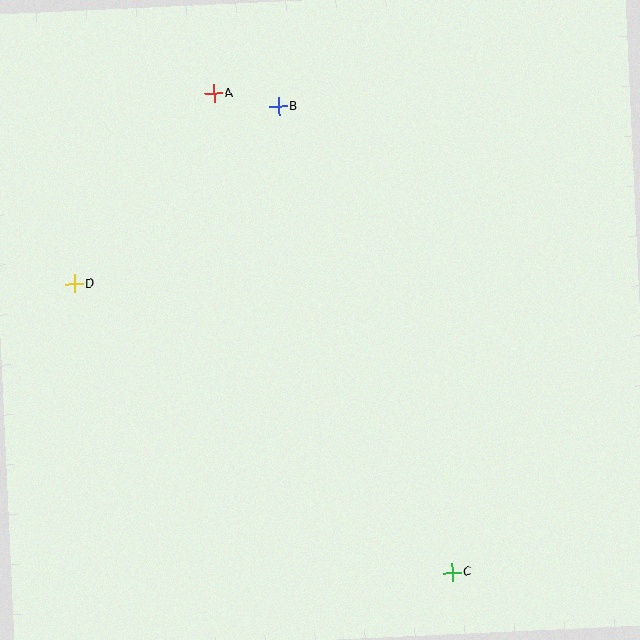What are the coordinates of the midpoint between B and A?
The midpoint between B and A is at (246, 100).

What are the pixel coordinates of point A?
Point A is at (214, 93).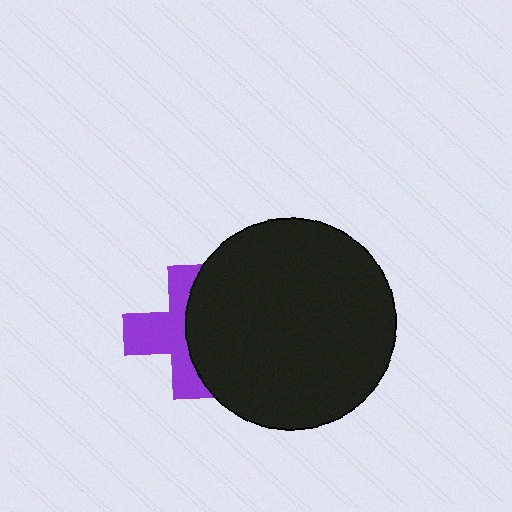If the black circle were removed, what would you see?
You would see the complete purple cross.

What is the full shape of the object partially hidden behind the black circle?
The partially hidden object is a purple cross.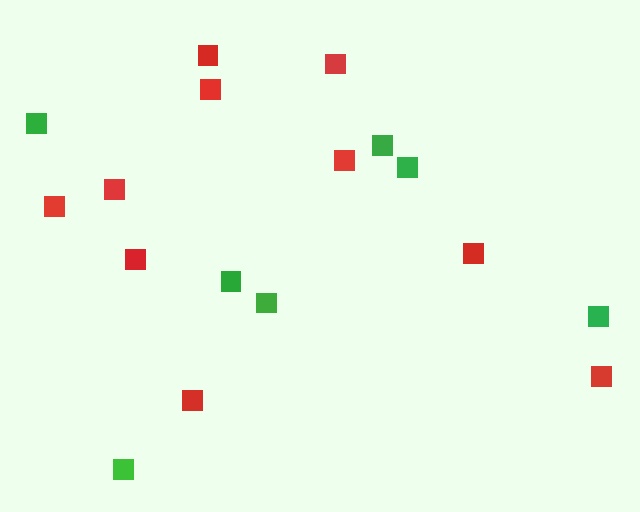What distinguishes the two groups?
There are 2 groups: one group of green squares (7) and one group of red squares (10).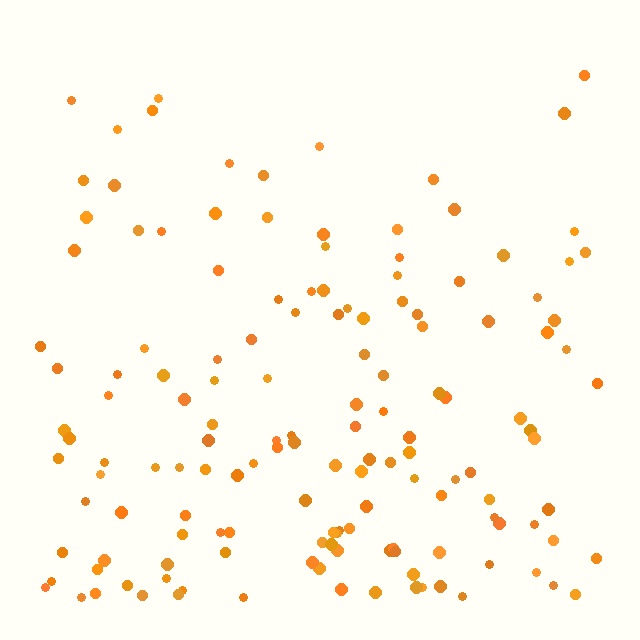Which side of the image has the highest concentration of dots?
The bottom.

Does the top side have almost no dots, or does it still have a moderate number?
Still a moderate number, just noticeably fewer than the bottom.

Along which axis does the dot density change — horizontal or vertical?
Vertical.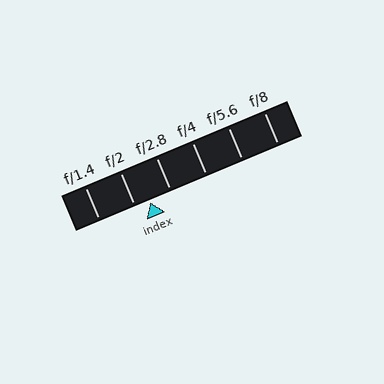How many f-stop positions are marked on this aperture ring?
There are 6 f-stop positions marked.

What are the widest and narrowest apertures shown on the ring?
The widest aperture shown is f/1.4 and the narrowest is f/8.